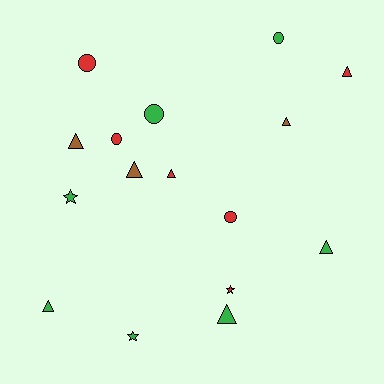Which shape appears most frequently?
Triangle, with 8 objects.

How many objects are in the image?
There are 16 objects.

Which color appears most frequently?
Green, with 7 objects.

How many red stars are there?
There is 1 red star.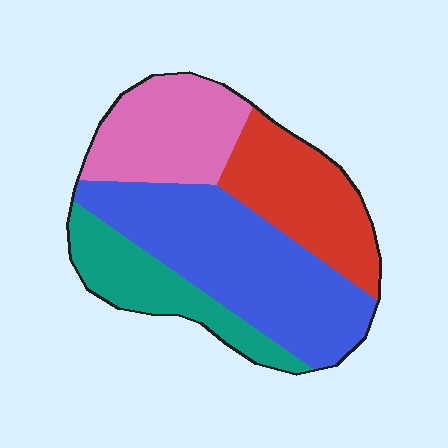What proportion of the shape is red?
Red takes up about one fifth (1/5) of the shape.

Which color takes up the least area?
Teal, at roughly 15%.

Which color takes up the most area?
Blue, at roughly 40%.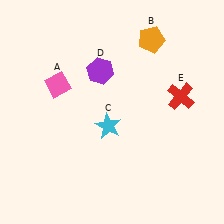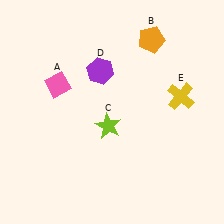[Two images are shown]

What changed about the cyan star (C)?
In Image 1, C is cyan. In Image 2, it changed to lime.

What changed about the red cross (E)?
In Image 1, E is red. In Image 2, it changed to yellow.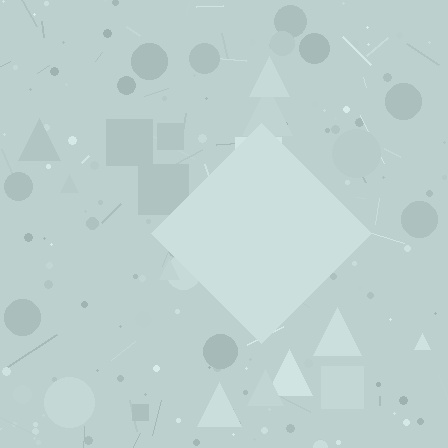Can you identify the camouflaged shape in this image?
The camouflaged shape is a diamond.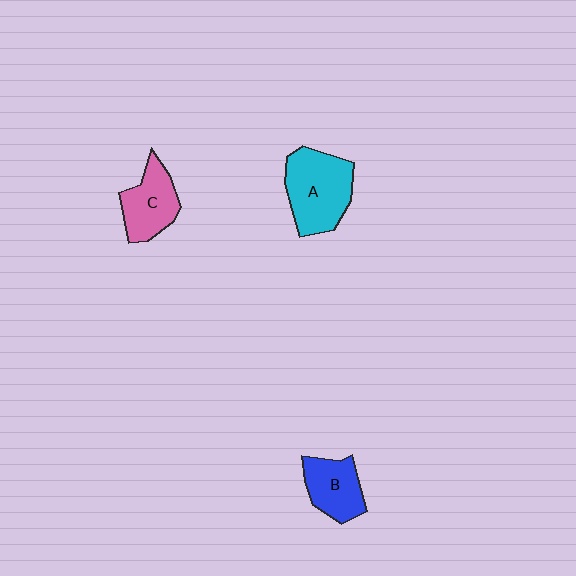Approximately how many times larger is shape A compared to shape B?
Approximately 1.5 times.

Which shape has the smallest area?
Shape B (blue).